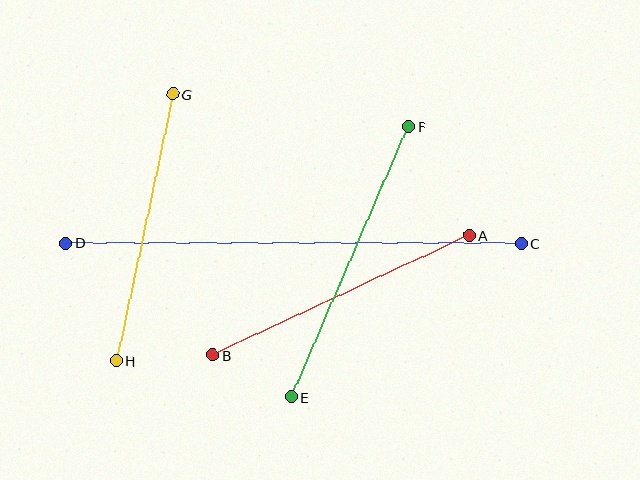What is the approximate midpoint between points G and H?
The midpoint is at approximately (144, 227) pixels.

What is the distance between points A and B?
The distance is approximately 283 pixels.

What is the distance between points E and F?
The distance is approximately 295 pixels.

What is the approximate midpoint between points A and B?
The midpoint is at approximately (341, 295) pixels.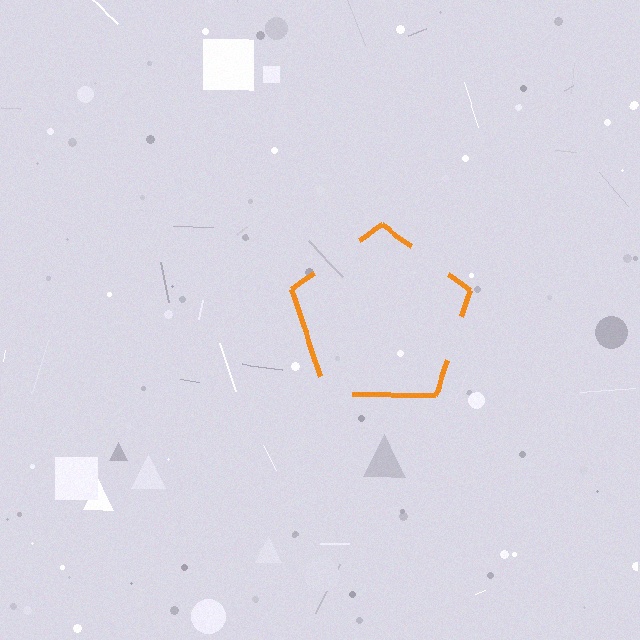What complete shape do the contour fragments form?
The contour fragments form a pentagon.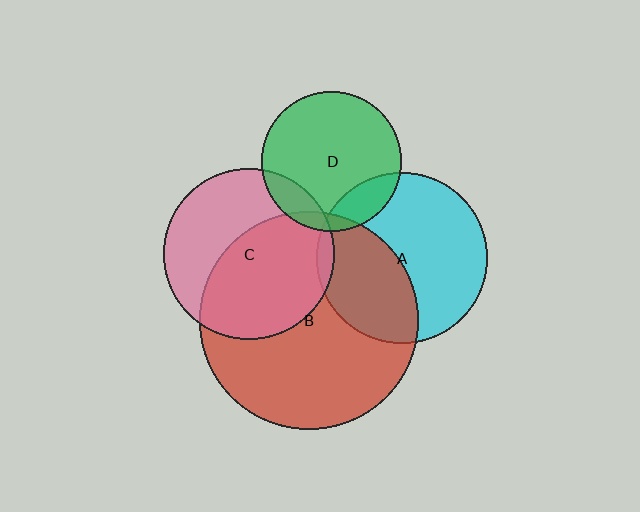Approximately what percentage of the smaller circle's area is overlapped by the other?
Approximately 5%.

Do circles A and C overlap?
Yes.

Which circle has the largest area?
Circle B (red).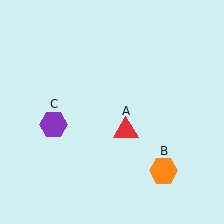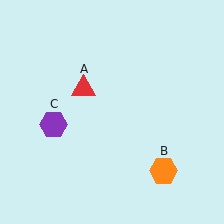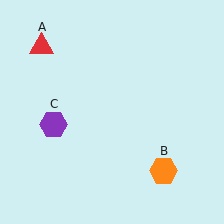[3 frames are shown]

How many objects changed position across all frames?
1 object changed position: red triangle (object A).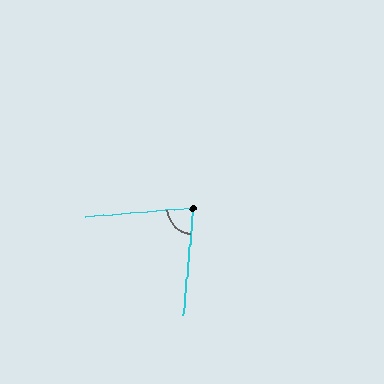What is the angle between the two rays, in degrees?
Approximately 80 degrees.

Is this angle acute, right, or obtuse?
It is acute.